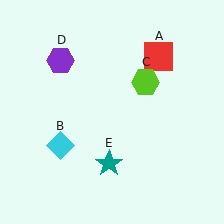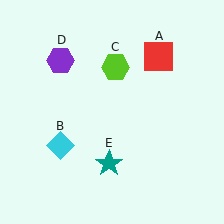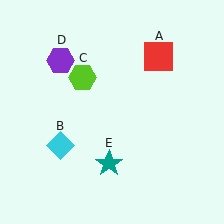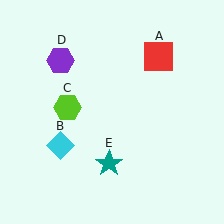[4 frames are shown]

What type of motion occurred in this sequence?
The lime hexagon (object C) rotated counterclockwise around the center of the scene.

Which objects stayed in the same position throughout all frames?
Red square (object A) and cyan diamond (object B) and purple hexagon (object D) and teal star (object E) remained stationary.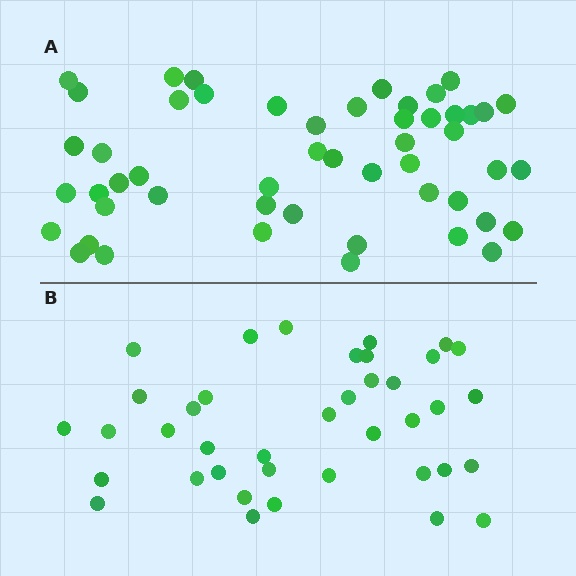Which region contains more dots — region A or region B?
Region A (the top region) has more dots.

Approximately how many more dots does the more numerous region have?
Region A has roughly 12 or so more dots than region B.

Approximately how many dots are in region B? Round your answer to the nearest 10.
About 40 dots. (The exact count is 39, which rounds to 40.)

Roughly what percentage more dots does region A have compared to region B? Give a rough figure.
About 30% more.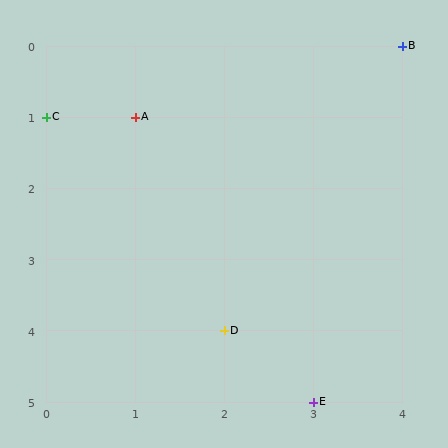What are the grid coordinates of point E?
Point E is at grid coordinates (3, 5).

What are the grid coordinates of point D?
Point D is at grid coordinates (2, 4).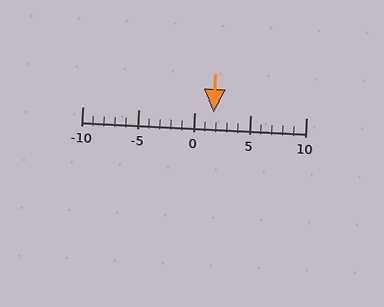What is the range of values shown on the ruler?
The ruler shows values from -10 to 10.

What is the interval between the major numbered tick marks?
The major tick marks are spaced 5 units apart.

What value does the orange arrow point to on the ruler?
The orange arrow points to approximately 2.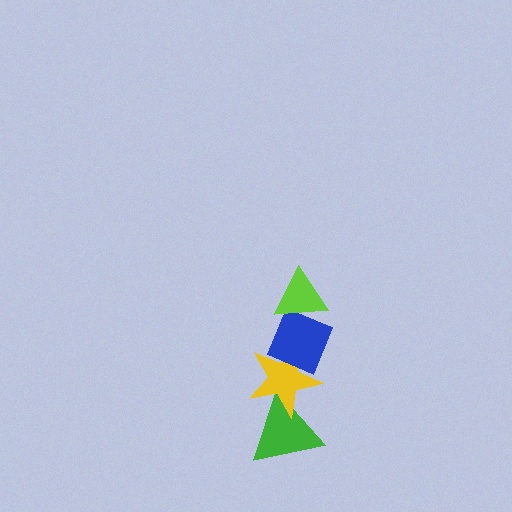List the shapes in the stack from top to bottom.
From top to bottom: the lime triangle, the blue diamond, the yellow star, the green triangle.